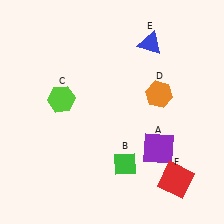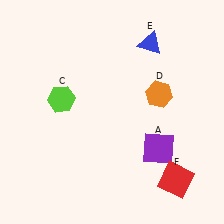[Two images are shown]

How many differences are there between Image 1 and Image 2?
There is 1 difference between the two images.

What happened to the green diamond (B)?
The green diamond (B) was removed in Image 2. It was in the bottom-right area of Image 1.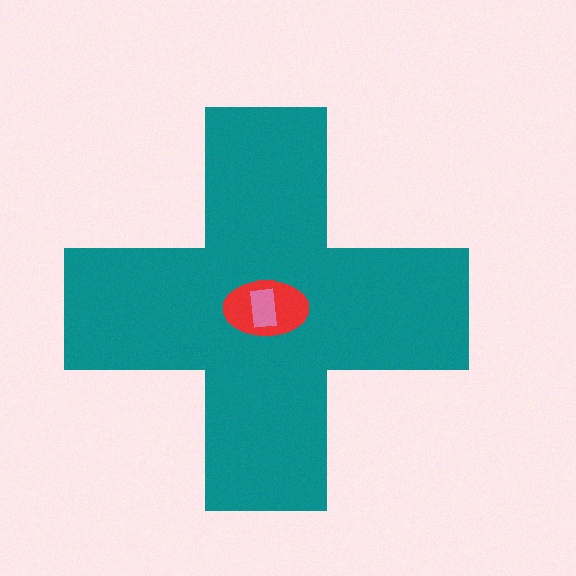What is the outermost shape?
The teal cross.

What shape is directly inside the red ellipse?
The pink rectangle.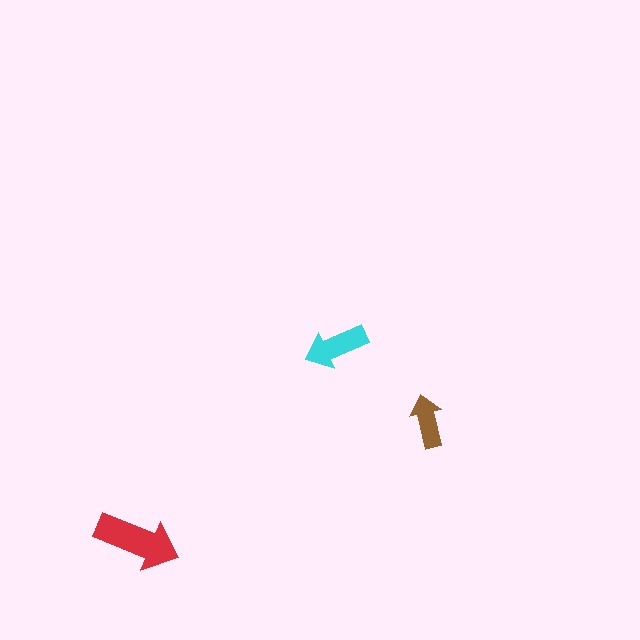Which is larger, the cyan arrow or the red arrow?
The red one.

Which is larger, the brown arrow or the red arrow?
The red one.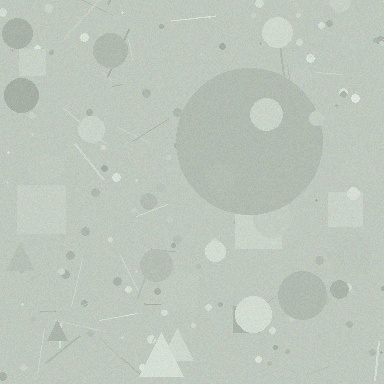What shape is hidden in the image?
A circle is hidden in the image.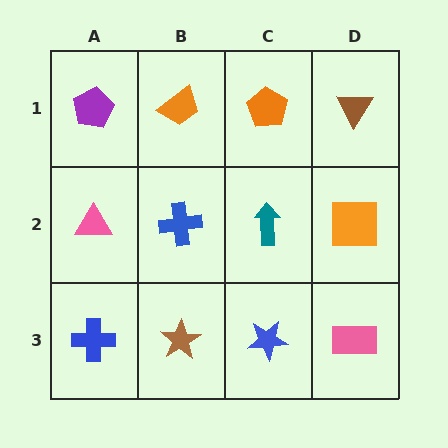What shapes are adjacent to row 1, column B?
A blue cross (row 2, column B), a purple pentagon (row 1, column A), an orange pentagon (row 1, column C).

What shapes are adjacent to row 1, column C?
A teal arrow (row 2, column C), an orange trapezoid (row 1, column B), a brown triangle (row 1, column D).